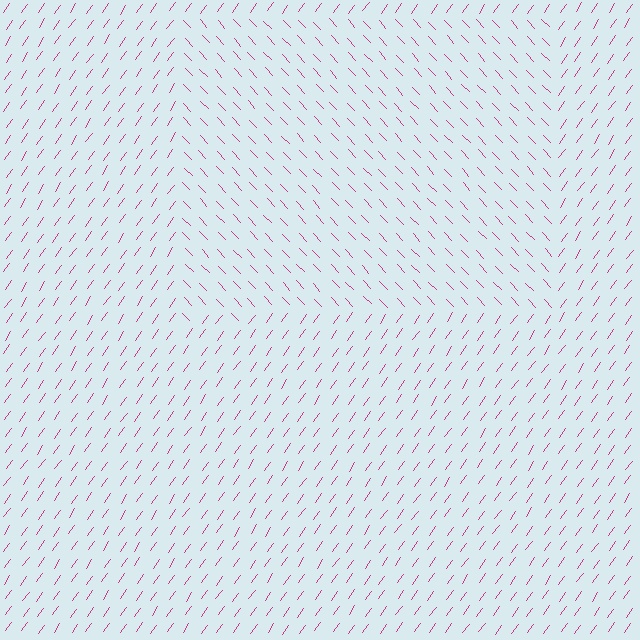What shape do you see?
I see a rectangle.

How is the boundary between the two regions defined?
The boundary is defined purely by a change in line orientation (approximately 78 degrees difference). All lines are the same color and thickness.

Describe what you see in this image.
The image is filled with small magenta line segments. A rectangle region in the image has lines oriented differently from the surrounding lines, creating a visible texture boundary.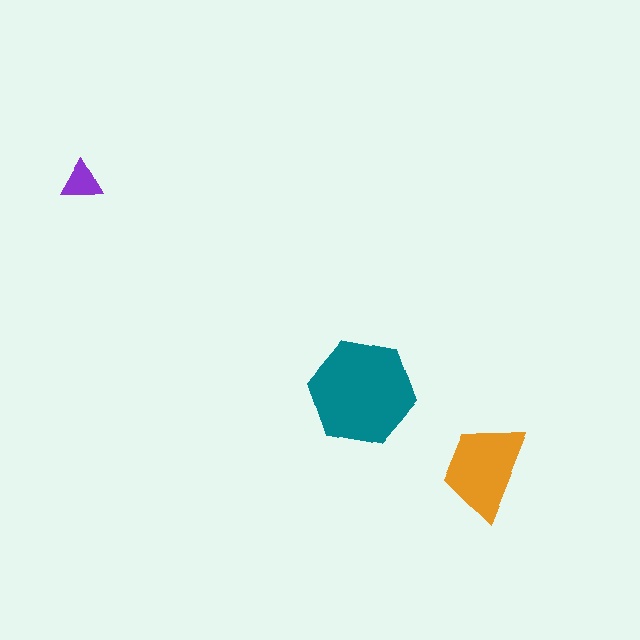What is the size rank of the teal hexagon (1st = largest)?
1st.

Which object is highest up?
The purple triangle is topmost.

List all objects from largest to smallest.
The teal hexagon, the orange trapezoid, the purple triangle.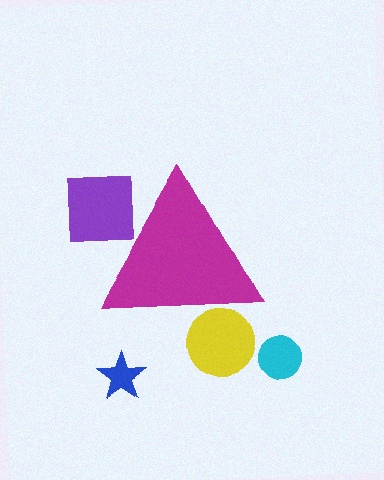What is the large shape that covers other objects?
A magenta triangle.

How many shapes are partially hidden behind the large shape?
2 shapes are partially hidden.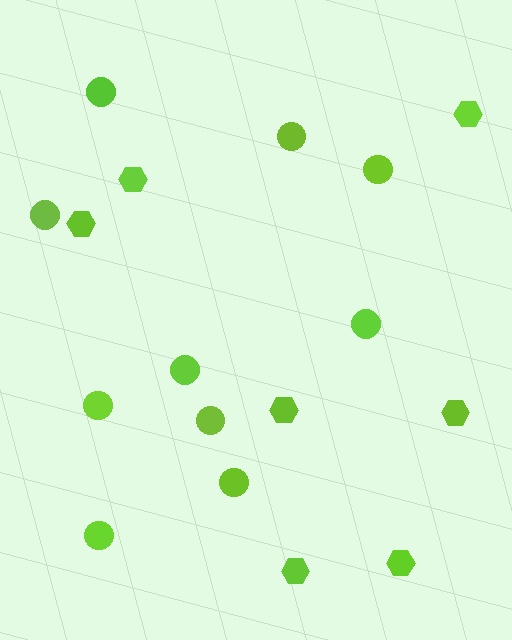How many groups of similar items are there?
There are 2 groups: one group of hexagons (7) and one group of circles (10).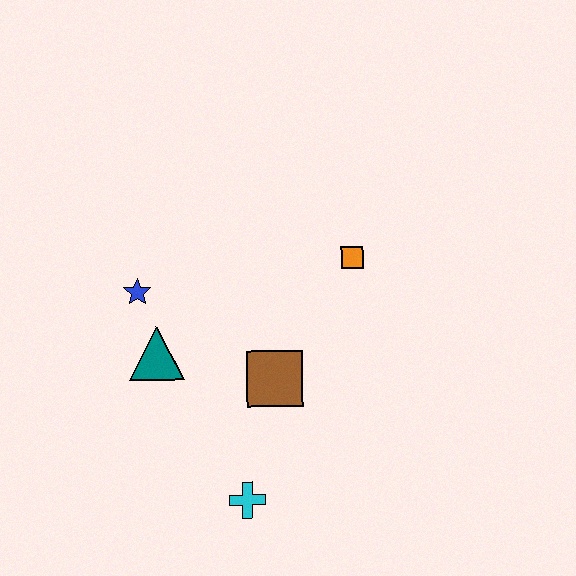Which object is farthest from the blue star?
The cyan cross is farthest from the blue star.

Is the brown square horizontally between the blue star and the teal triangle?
No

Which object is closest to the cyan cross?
The brown square is closest to the cyan cross.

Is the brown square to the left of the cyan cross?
No